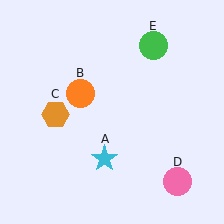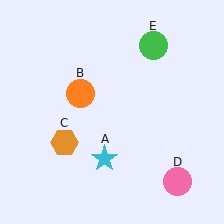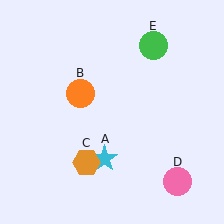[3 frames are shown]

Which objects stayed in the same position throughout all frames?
Cyan star (object A) and orange circle (object B) and pink circle (object D) and green circle (object E) remained stationary.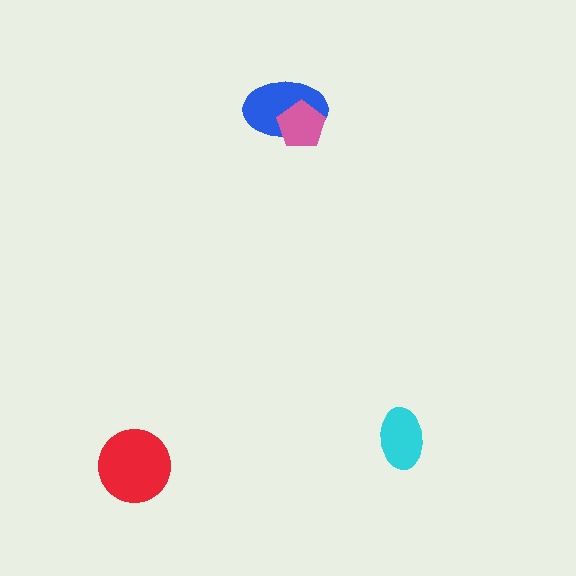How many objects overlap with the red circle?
0 objects overlap with the red circle.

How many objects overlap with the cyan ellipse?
0 objects overlap with the cyan ellipse.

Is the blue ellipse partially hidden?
Yes, it is partially covered by another shape.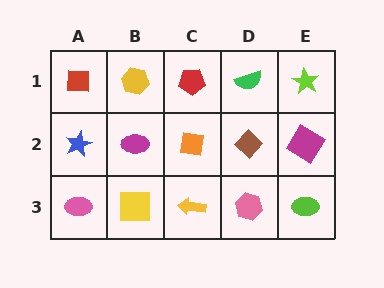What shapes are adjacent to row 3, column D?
A brown diamond (row 2, column D), a yellow arrow (row 3, column C), a lime ellipse (row 3, column E).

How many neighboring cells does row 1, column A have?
2.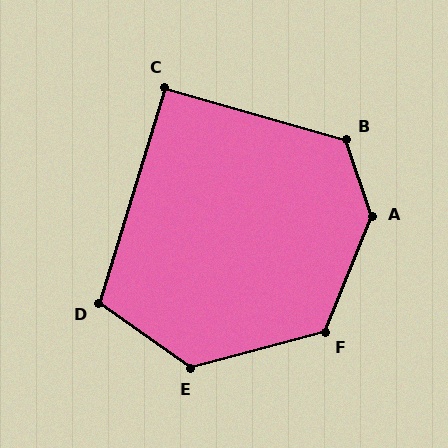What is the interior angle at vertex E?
Approximately 130 degrees (obtuse).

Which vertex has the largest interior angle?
A, at approximately 139 degrees.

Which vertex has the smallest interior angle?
C, at approximately 91 degrees.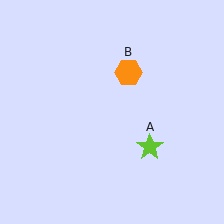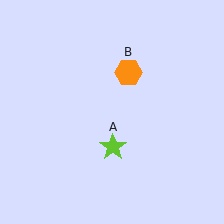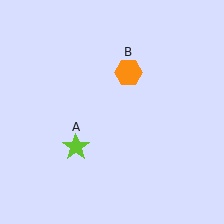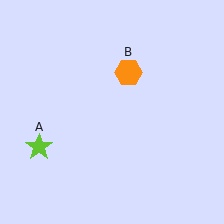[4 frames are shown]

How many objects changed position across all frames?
1 object changed position: lime star (object A).